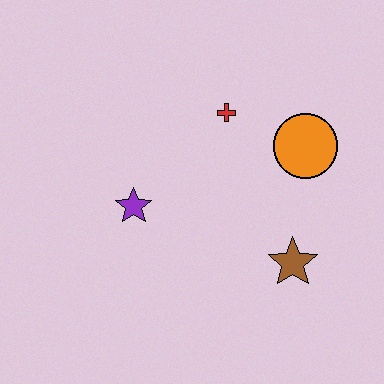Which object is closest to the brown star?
The orange circle is closest to the brown star.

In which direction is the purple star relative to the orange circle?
The purple star is to the left of the orange circle.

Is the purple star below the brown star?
No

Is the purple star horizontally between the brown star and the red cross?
No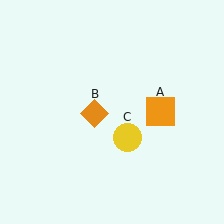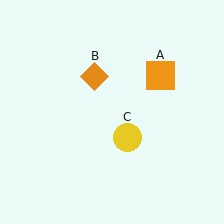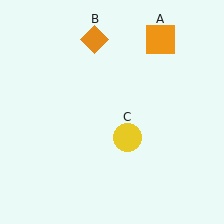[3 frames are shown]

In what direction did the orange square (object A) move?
The orange square (object A) moved up.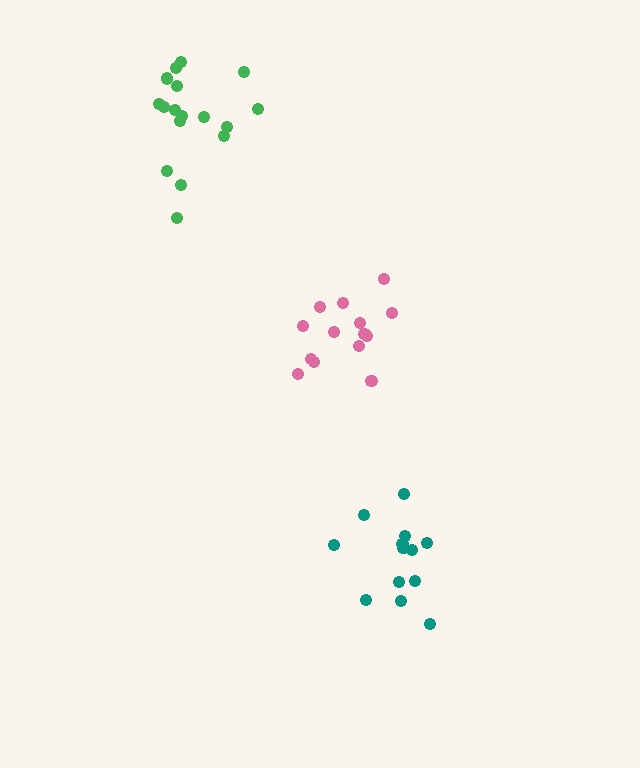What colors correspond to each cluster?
The clusters are colored: pink, teal, green.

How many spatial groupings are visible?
There are 3 spatial groupings.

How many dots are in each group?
Group 1: 14 dots, Group 2: 13 dots, Group 3: 17 dots (44 total).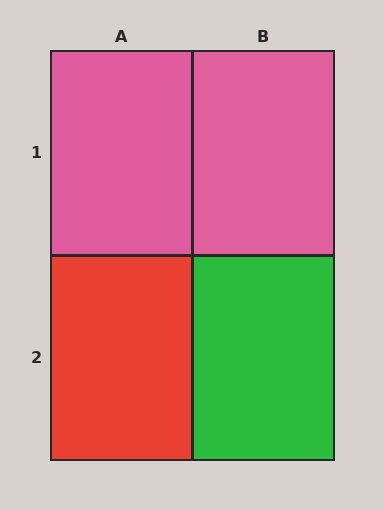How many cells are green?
1 cell is green.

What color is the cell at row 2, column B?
Green.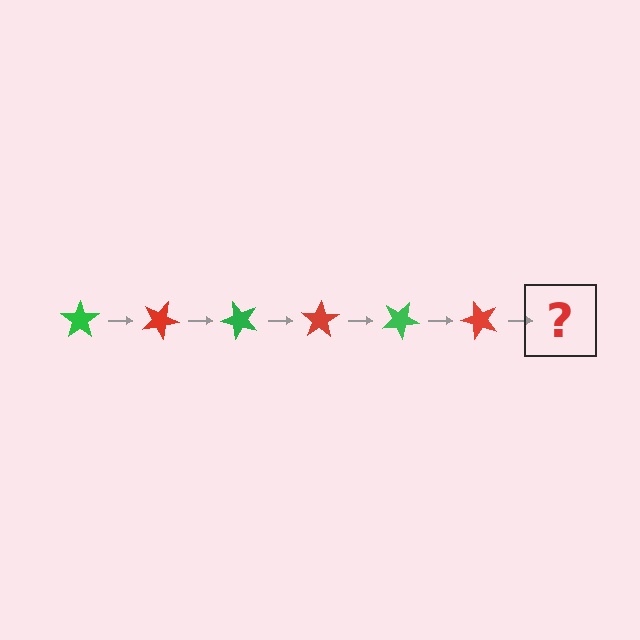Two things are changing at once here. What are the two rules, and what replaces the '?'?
The two rules are that it rotates 25 degrees each step and the color cycles through green and red. The '?' should be a green star, rotated 150 degrees from the start.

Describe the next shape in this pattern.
It should be a green star, rotated 150 degrees from the start.